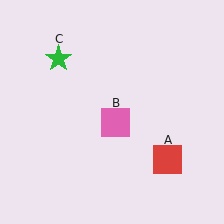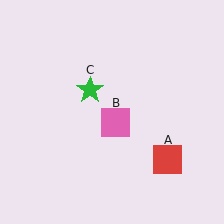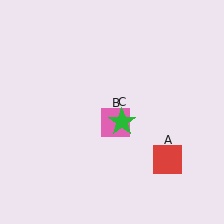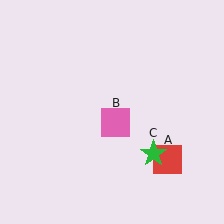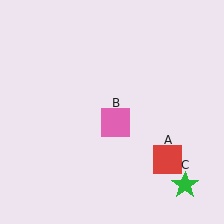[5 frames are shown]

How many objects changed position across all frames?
1 object changed position: green star (object C).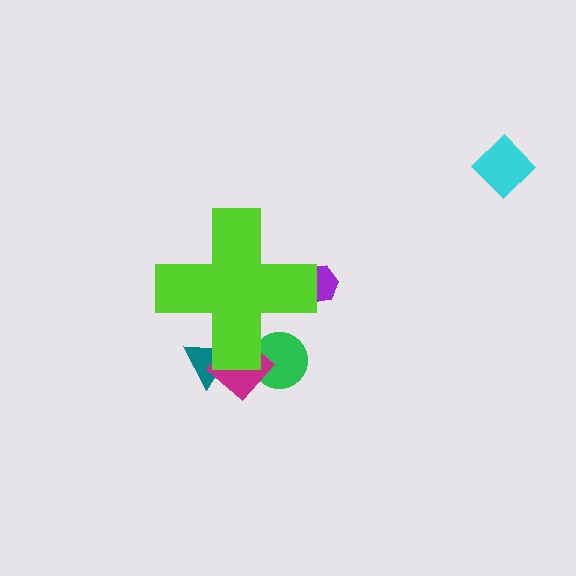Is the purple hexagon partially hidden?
Yes, the purple hexagon is partially hidden behind the lime cross.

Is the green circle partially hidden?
Yes, the green circle is partially hidden behind the lime cross.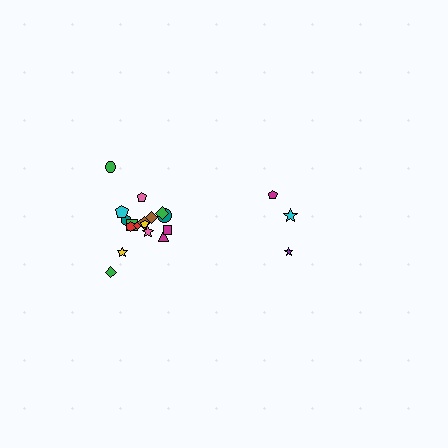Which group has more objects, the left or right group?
The left group.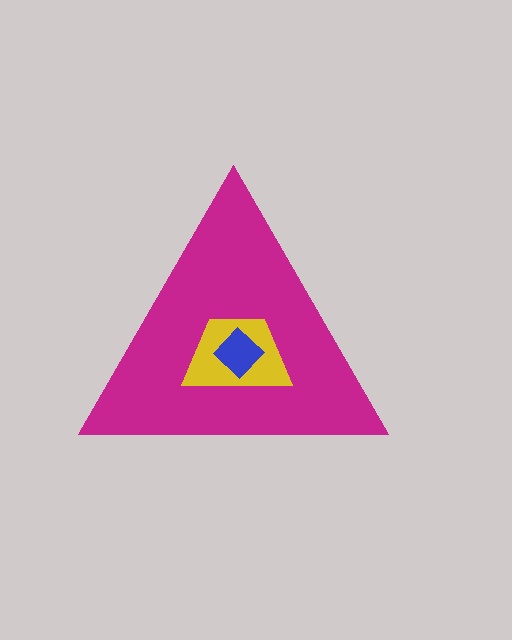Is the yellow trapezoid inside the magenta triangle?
Yes.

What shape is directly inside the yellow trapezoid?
The blue diamond.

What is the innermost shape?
The blue diamond.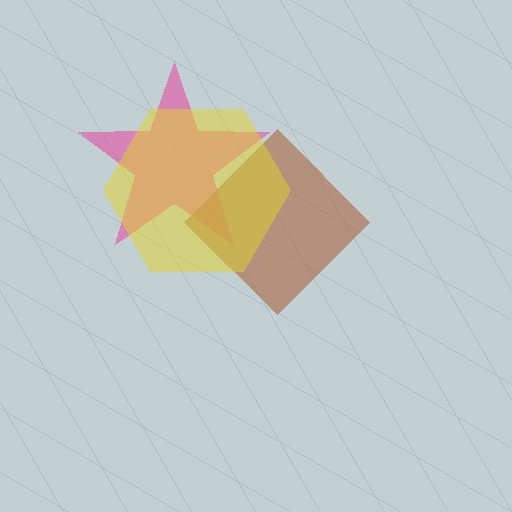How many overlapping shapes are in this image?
There are 3 overlapping shapes in the image.